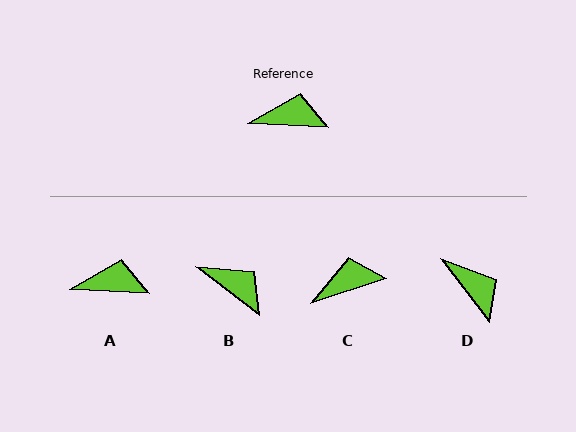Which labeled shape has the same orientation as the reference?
A.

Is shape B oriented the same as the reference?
No, it is off by about 34 degrees.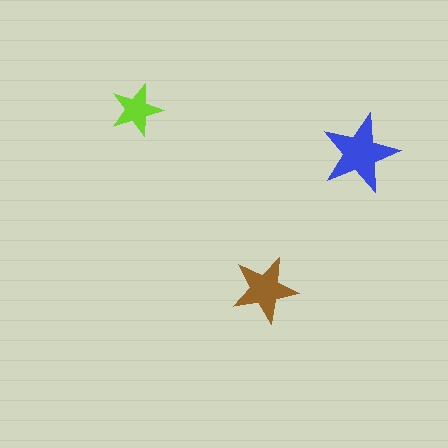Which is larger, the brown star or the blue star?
The blue one.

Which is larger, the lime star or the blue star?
The blue one.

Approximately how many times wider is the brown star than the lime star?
About 1.5 times wider.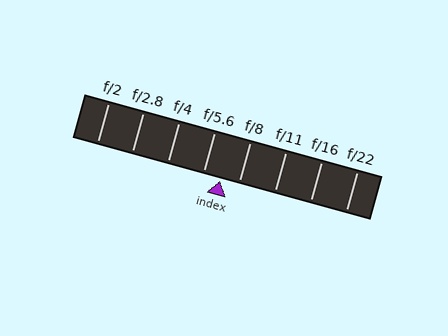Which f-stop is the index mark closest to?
The index mark is closest to f/5.6.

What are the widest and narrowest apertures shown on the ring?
The widest aperture shown is f/2 and the narrowest is f/22.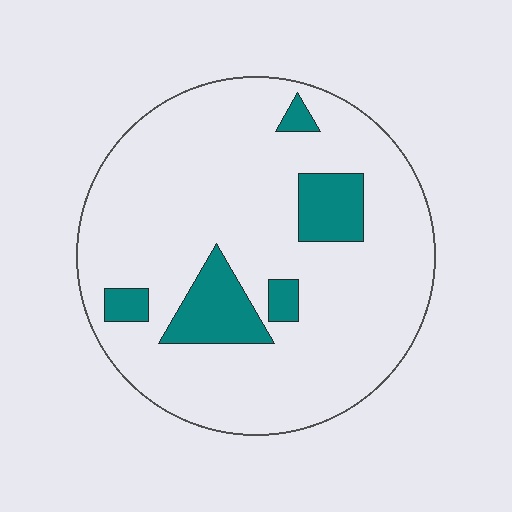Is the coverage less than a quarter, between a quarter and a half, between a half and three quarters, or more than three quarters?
Less than a quarter.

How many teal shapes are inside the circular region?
5.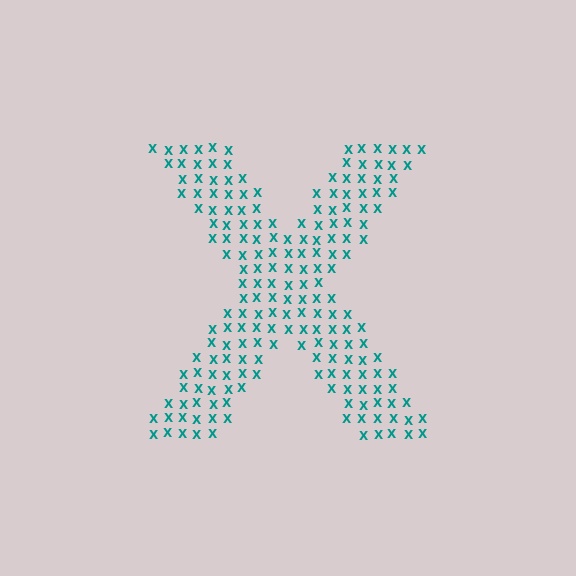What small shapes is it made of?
It is made of small letter X's.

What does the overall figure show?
The overall figure shows the letter X.